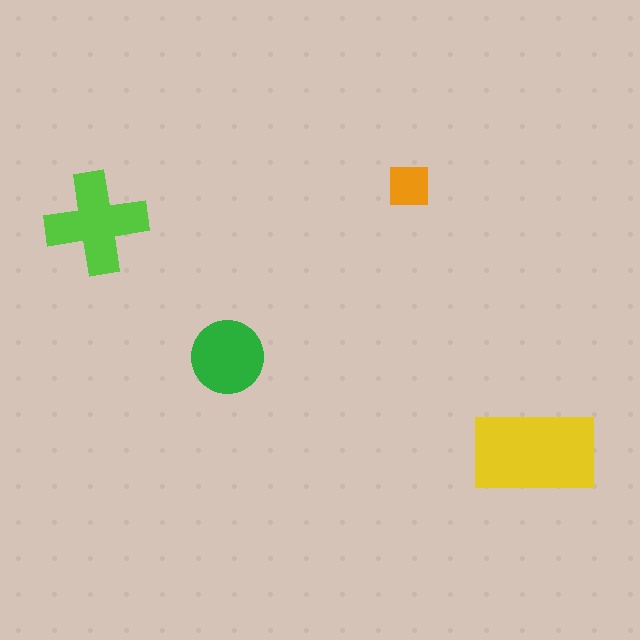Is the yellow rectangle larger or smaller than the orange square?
Larger.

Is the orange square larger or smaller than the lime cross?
Smaller.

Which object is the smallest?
The orange square.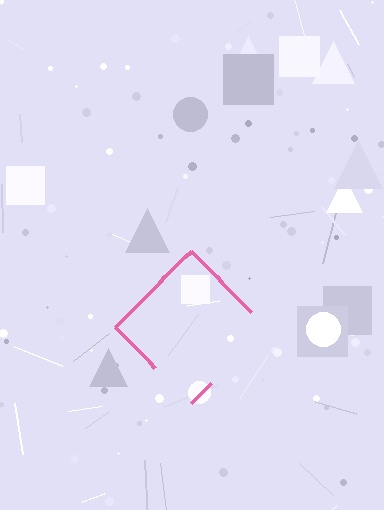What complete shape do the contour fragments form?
The contour fragments form a diamond.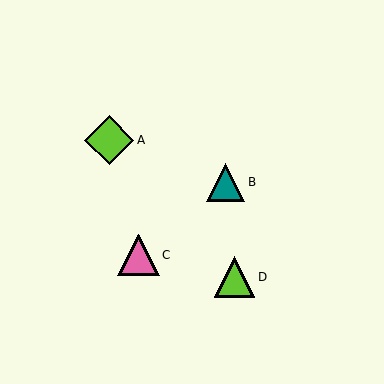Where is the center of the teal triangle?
The center of the teal triangle is at (226, 182).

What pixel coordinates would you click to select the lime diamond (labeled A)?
Click at (109, 140) to select the lime diamond A.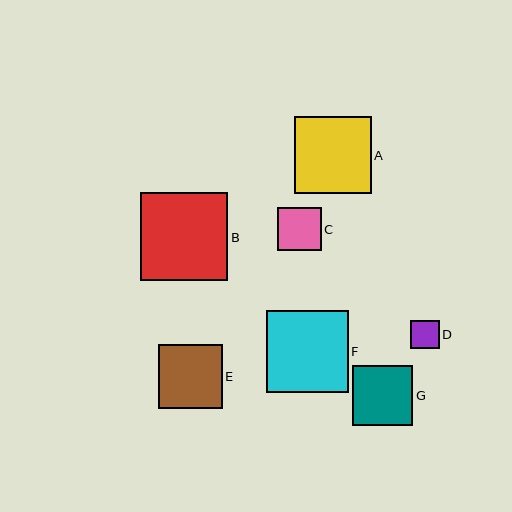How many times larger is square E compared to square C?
Square E is approximately 1.5 times the size of square C.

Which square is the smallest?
Square D is the smallest with a size of approximately 28 pixels.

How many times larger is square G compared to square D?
Square G is approximately 2.1 times the size of square D.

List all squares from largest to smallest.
From largest to smallest: B, F, A, E, G, C, D.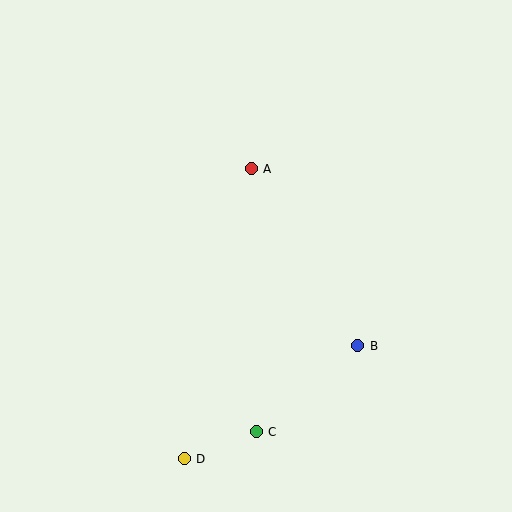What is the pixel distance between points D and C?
The distance between D and C is 77 pixels.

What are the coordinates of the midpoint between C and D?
The midpoint between C and D is at (220, 445).